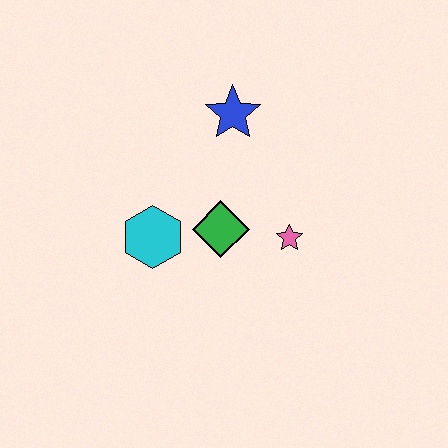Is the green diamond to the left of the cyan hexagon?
No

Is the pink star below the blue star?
Yes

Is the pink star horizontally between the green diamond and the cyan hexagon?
No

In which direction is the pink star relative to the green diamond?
The pink star is to the right of the green diamond.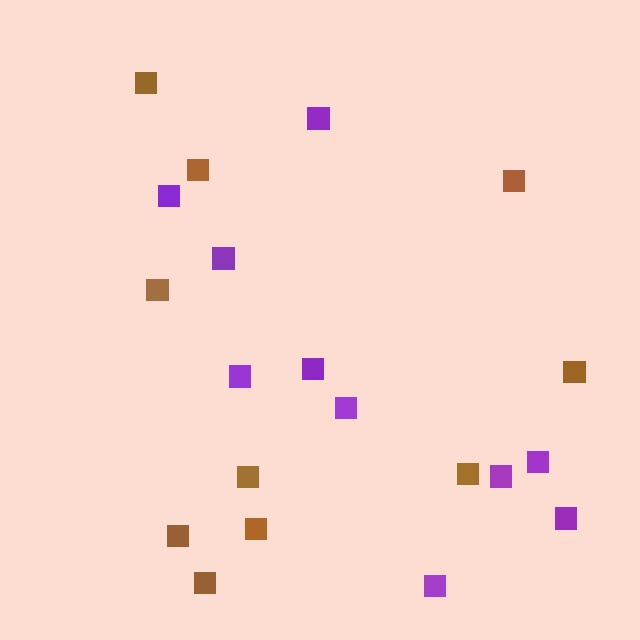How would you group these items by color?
There are 2 groups: one group of purple squares (10) and one group of brown squares (10).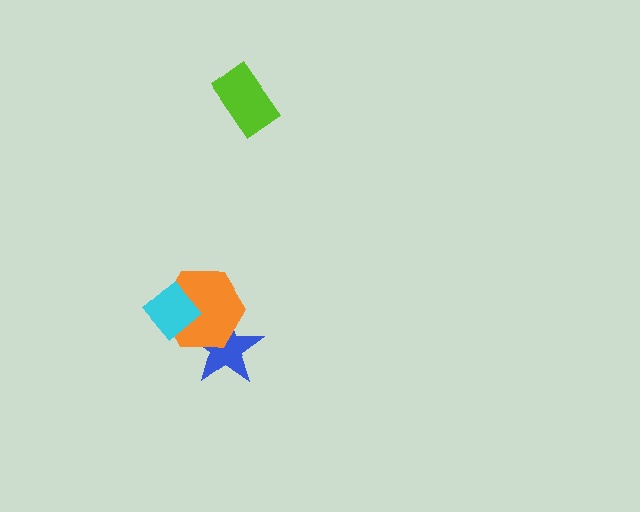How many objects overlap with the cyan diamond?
1 object overlaps with the cyan diamond.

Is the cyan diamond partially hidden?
No, no other shape covers it.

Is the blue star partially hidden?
Yes, it is partially covered by another shape.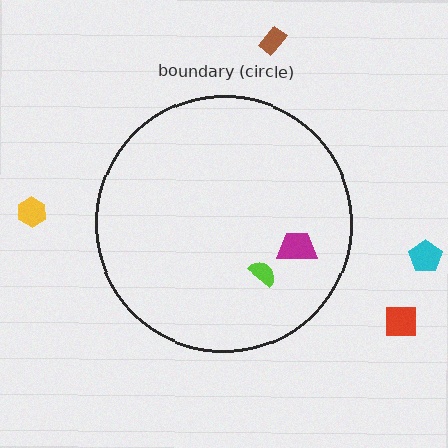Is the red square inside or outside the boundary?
Outside.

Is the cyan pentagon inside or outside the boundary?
Outside.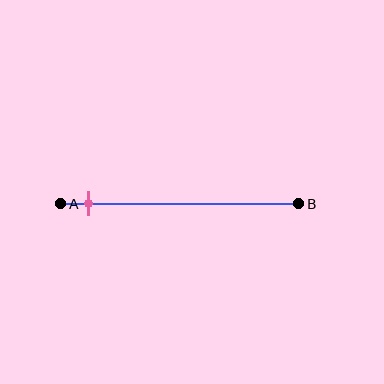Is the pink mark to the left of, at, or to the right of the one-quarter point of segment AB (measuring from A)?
The pink mark is to the left of the one-quarter point of segment AB.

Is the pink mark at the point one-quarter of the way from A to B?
No, the mark is at about 10% from A, not at the 25% one-quarter point.